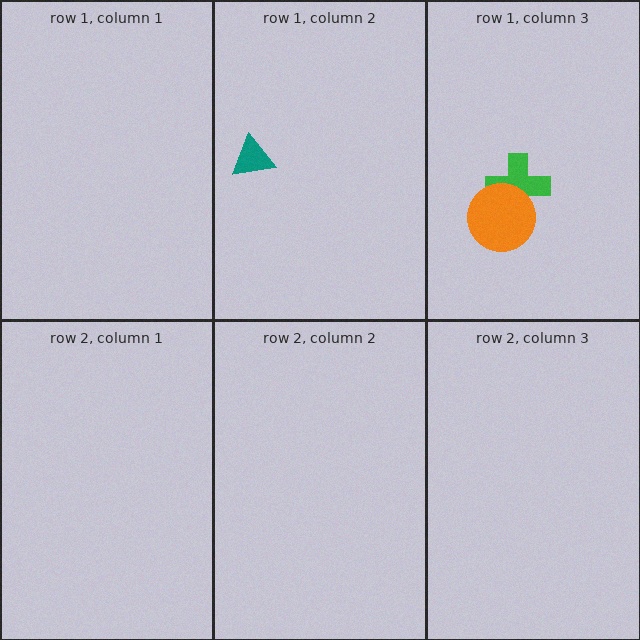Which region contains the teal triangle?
The row 1, column 2 region.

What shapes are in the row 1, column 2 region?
The teal triangle.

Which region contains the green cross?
The row 1, column 3 region.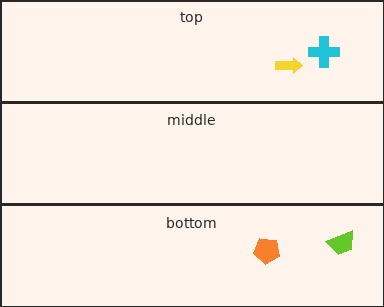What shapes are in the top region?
The yellow arrow, the cyan cross.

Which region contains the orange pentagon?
The bottom region.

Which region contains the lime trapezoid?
The bottom region.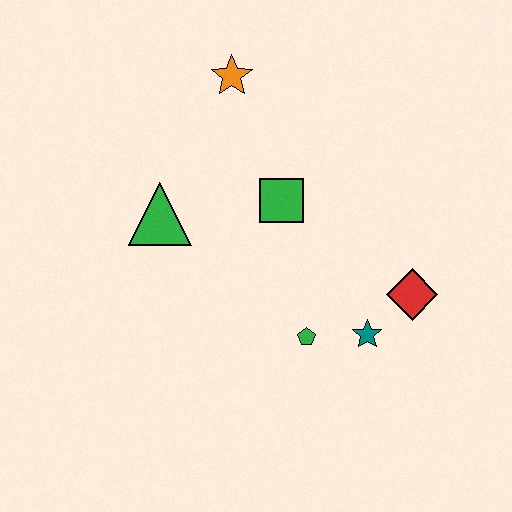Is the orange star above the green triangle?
Yes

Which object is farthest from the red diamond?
The orange star is farthest from the red diamond.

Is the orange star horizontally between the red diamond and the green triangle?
Yes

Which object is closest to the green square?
The green triangle is closest to the green square.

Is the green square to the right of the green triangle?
Yes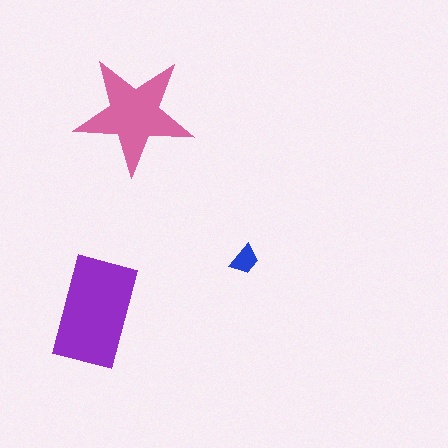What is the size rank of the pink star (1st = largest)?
2nd.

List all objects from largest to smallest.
The purple rectangle, the pink star, the blue trapezoid.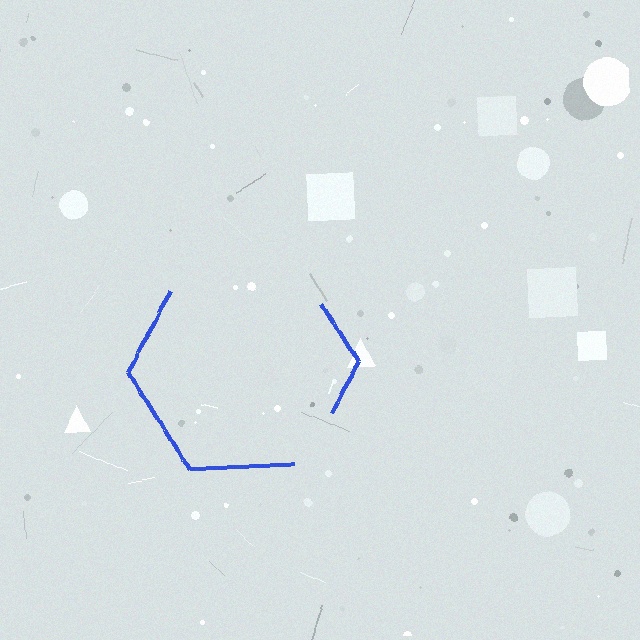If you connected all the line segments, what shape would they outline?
They would outline a hexagon.